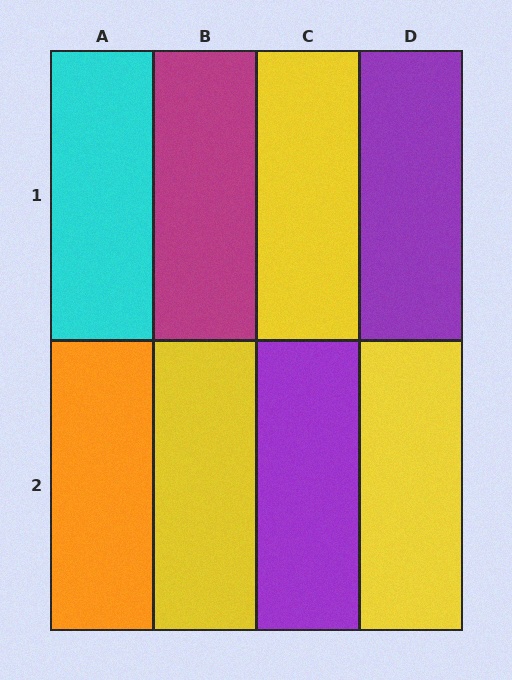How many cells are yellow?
3 cells are yellow.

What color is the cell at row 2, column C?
Purple.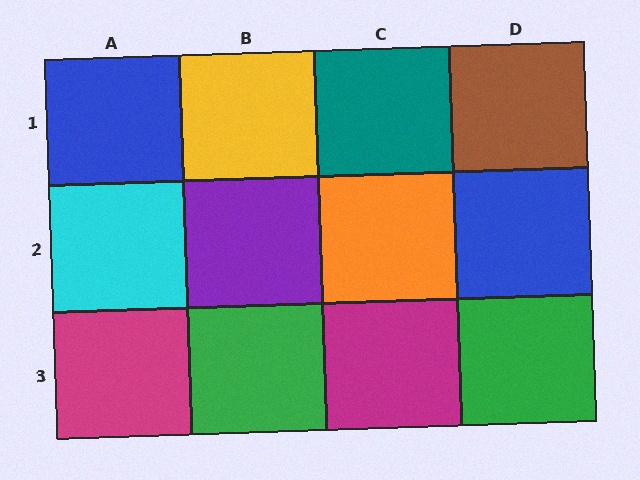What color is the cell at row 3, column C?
Magenta.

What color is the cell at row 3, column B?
Green.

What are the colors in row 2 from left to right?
Cyan, purple, orange, blue.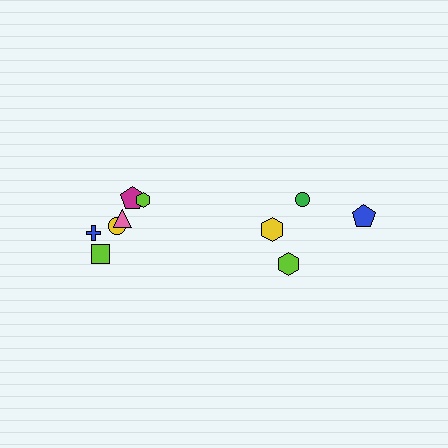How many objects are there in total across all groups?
There are 10 objects.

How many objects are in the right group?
There are 4 objects.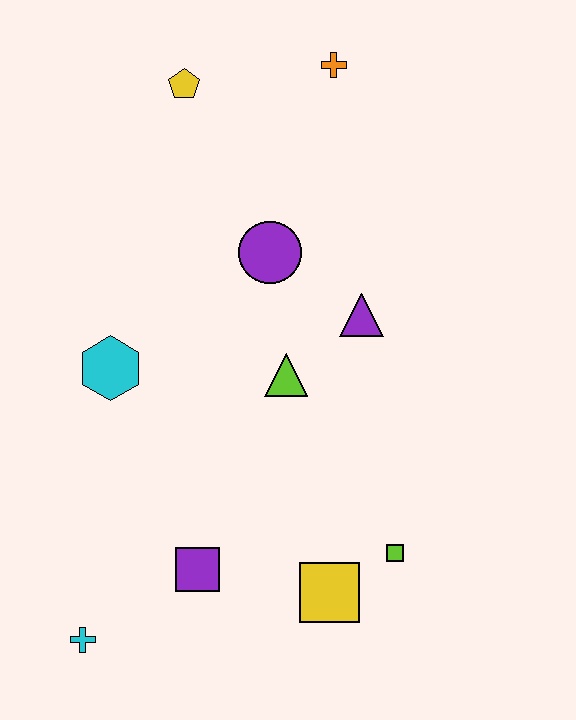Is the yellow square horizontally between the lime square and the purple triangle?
No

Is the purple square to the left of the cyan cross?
No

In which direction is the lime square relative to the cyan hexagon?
The lime square is to the right of the cyan hexagon.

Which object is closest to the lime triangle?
The purple triangle is closest to the lime triangle.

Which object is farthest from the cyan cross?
The orange cross is farthest from the cyan cross.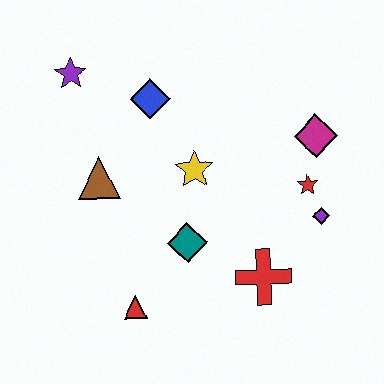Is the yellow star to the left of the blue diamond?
No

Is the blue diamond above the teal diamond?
Yes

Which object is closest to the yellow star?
The teal diamond is closest to the yellow star.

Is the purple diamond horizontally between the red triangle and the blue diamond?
No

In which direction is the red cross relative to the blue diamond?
The red cross is below the blue diamond.